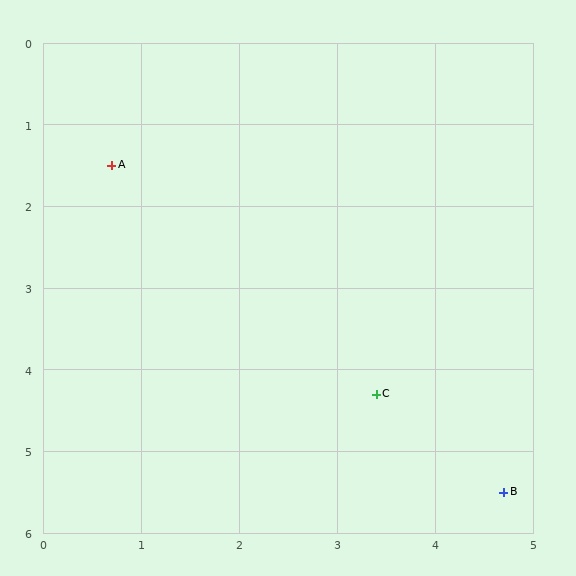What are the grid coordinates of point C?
Point C is at approximately (3.4, 4.3).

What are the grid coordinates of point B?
Point B is at approximately (4.7, 5.5).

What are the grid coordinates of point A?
Point A is at approximately (0.7, 1.5).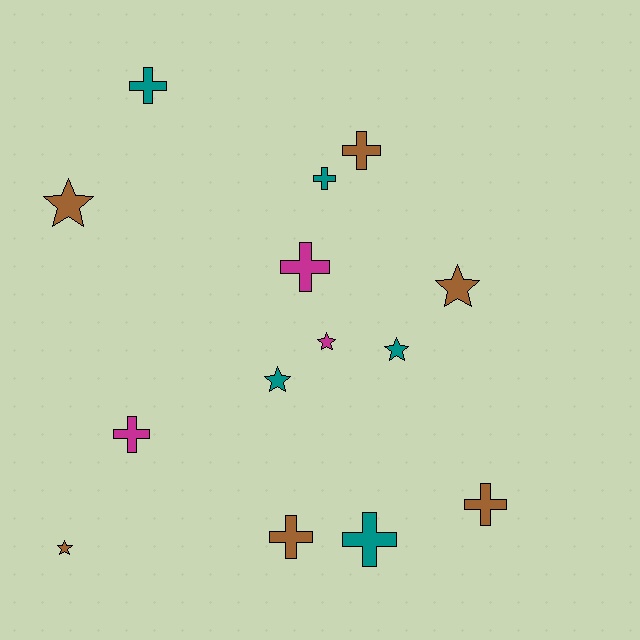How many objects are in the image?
There are 14 objects.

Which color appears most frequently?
Brown, with 6 objects.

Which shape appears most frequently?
Cross, with 8 objects.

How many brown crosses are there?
There are 3 brown crosses.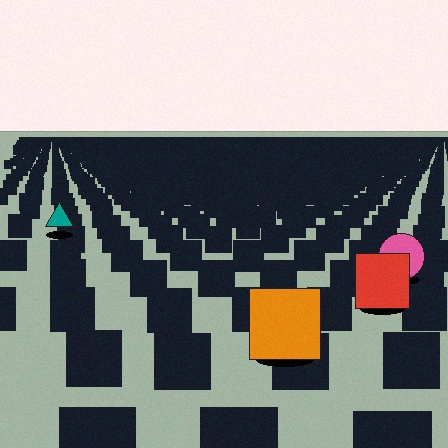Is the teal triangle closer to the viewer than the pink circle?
No. The pink circle is closer — you can tell from the texture gradient: the ground texture is coarser near it.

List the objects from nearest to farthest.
From nearest to farthest: the orange square, the red square, the pink circle, the teal triangle.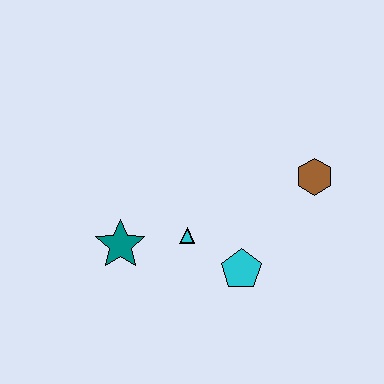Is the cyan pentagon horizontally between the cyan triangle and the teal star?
No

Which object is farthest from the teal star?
The brown hexagon is farthest from the teal star.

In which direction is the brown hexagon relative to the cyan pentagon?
The brown hexagon is above the cyan pentagon.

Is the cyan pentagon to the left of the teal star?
No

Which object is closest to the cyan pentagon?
The cyan triangle is closest to the cyan pentagon.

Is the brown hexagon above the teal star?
Yes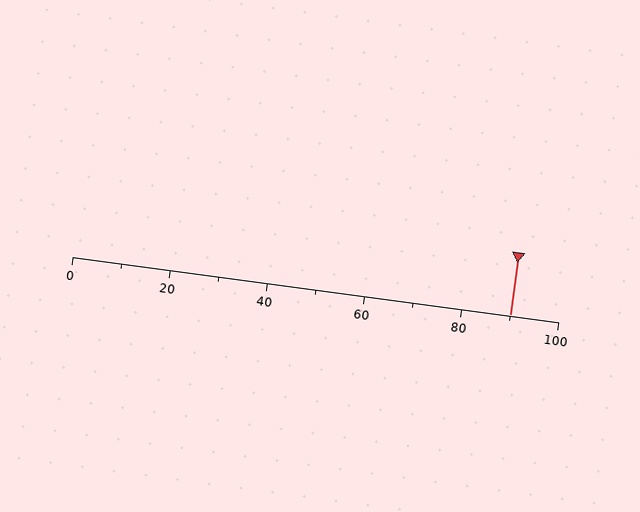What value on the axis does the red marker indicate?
The marker indicates approximately 90.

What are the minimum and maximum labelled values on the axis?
The axis runs from 0 to 100.